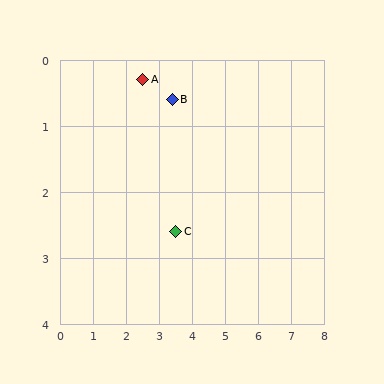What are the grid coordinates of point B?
Point B is at approximately (3.4, 0.6).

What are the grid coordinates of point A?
Point A is at approximately (2.5, 0.3).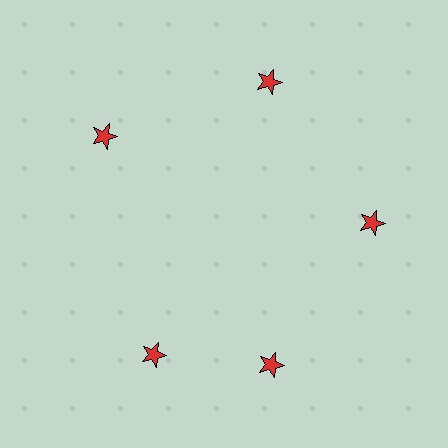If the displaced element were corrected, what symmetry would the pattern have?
It would have 5-fold rotational symmetry — the pattern would map onto itself every 72 degrees.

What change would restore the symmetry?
The symmetry would be restored by rotating it back into even spacing with its neighbors so that all 5 stars sit at equal angles and equal distance from the center.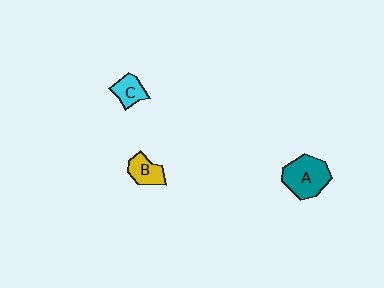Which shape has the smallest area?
Shape C (cyan).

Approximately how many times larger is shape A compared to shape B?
Approximately 1.8 times.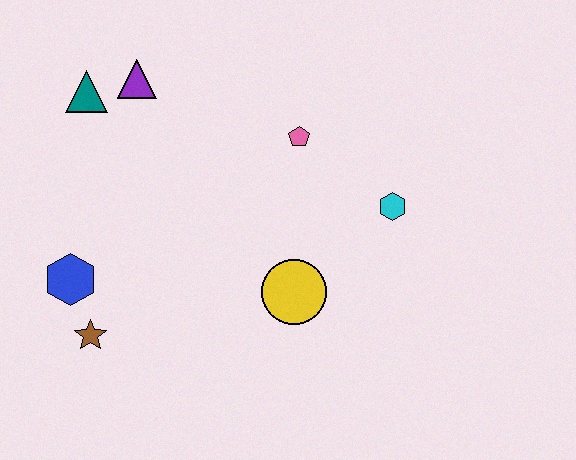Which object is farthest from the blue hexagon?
The cyan hexagon is farthest from the blue hexagon.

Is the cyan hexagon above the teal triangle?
No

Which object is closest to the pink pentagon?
The cyan hexagon is closest to the pink pentagon.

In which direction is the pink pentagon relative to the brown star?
The pink pentagon is to the right of the brown star.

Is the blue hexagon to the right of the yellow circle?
No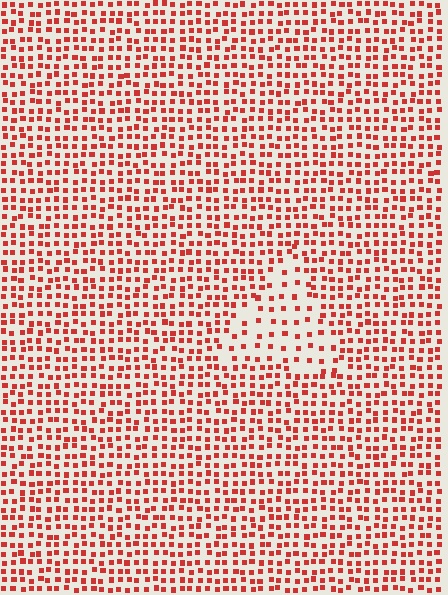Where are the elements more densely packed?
The elements are more densely packed outside the triangle boundary.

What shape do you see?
I see a triangle.